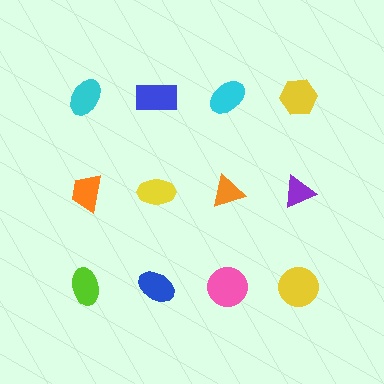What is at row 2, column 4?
A purple triangle.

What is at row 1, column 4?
A yellow hexagon.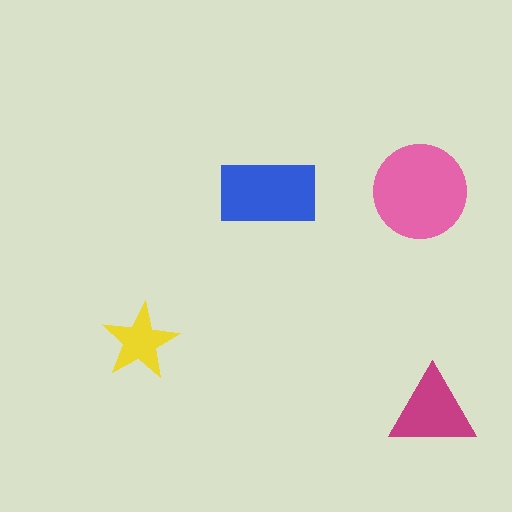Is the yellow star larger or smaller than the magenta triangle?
Smaller.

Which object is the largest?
The pink circle.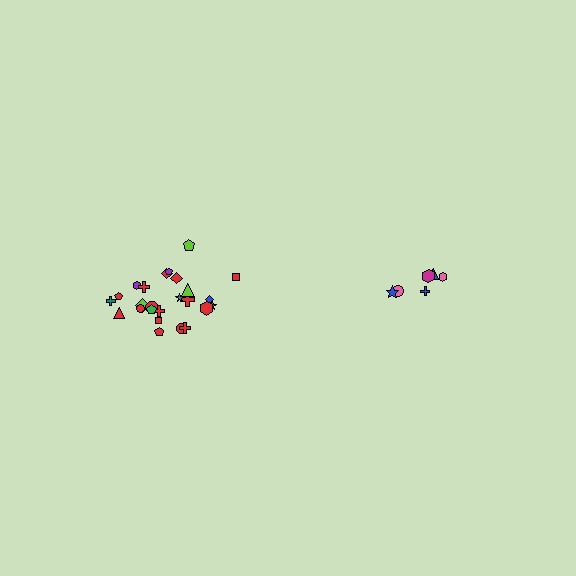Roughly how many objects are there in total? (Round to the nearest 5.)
Roughly 30 objects in total.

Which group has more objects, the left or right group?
The left group.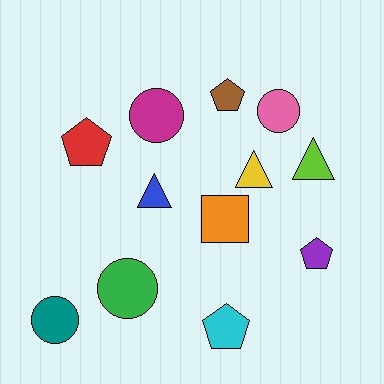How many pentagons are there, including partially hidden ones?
There are 4 pentagons.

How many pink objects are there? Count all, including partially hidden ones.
There is 1 pink object.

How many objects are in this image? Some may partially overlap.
There are 12 objects.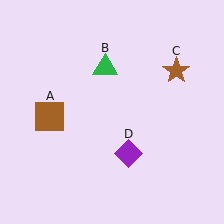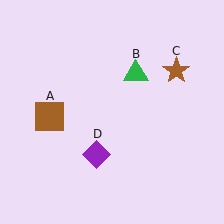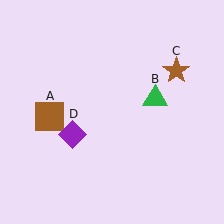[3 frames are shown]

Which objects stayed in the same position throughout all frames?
Brown square (object A) and brown star (object C) remained stationary.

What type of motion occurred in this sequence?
The green triangle (object B), purple diamond (object D) rotated clockwise around the center of the scene.